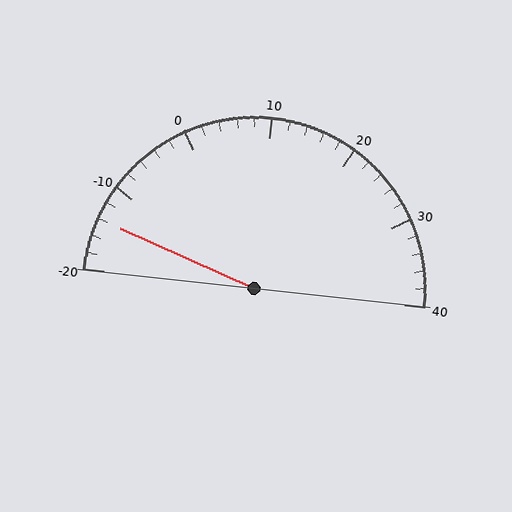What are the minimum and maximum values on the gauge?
The gauge ranges from -20 to 40.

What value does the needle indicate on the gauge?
The needle indicates approximately -14.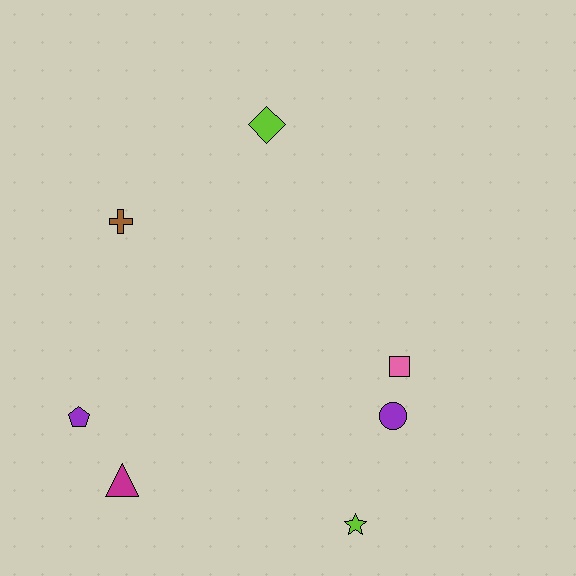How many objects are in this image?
There are 7 objects.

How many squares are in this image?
There is 1 square.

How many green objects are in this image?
There are no green objects.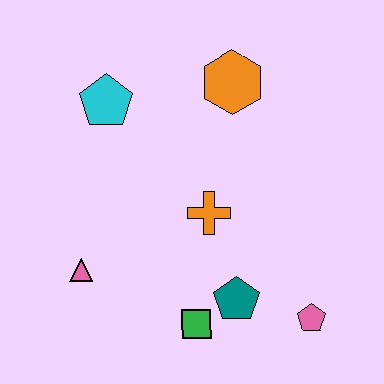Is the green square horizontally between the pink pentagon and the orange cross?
No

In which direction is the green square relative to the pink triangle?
The green square is to the right of the pink triangle.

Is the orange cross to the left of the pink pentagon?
Yes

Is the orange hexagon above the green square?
Yes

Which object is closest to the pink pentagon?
The teal pentagon is closest to the pink pentagon.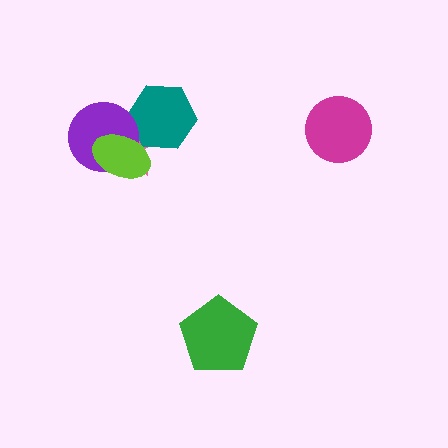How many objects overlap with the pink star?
3 objects overlap with the pink star.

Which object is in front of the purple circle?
The lime ellipse is in front of the purple circle.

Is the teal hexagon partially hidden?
Yes, it is partially covered by another shape.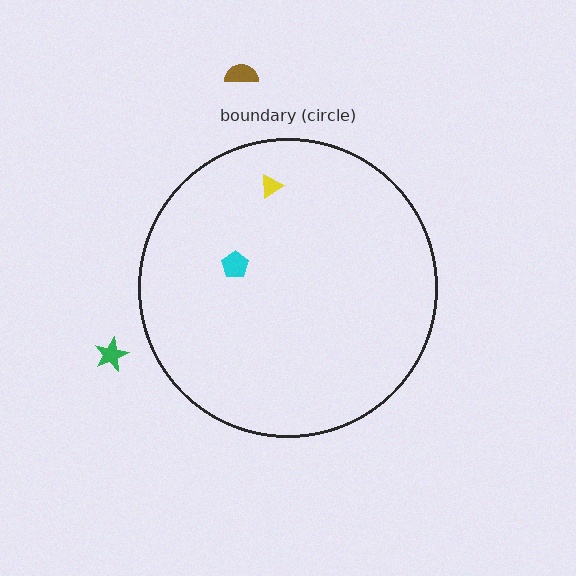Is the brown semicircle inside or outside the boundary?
Outside.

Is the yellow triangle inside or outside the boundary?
Inside.